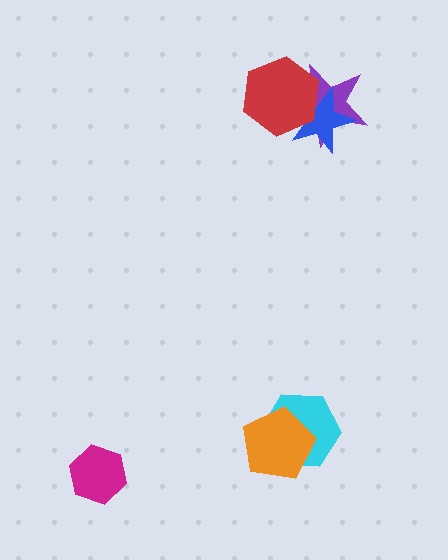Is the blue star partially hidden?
Yes, it is partially covered by another shape.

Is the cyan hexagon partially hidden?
Yes, it is partially covered by another shape.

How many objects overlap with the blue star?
2 objects overlap with the blue star.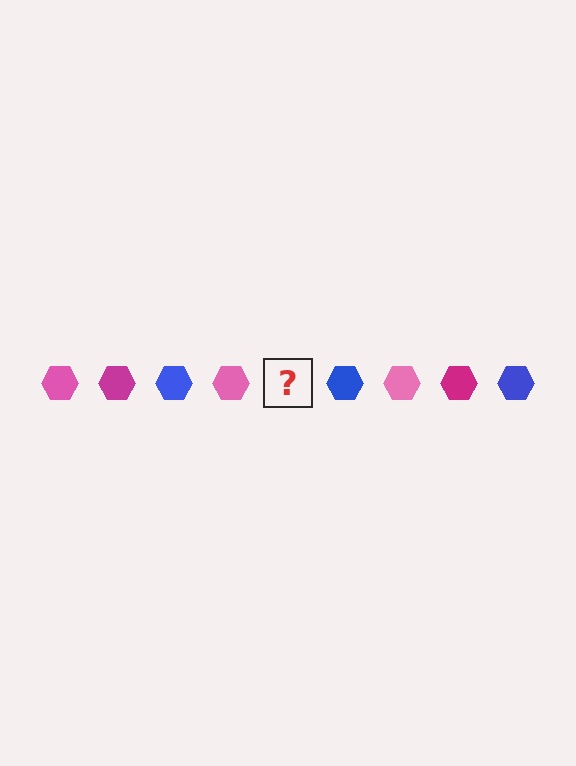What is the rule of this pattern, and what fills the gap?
The rule is that the pattern cycles through pink, magenta, blue hexagons. The gap should be filled with a magenta hexagon.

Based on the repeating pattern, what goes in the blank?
The blank should be a magenta hexagon.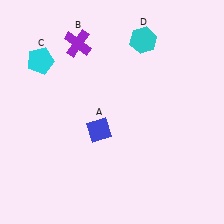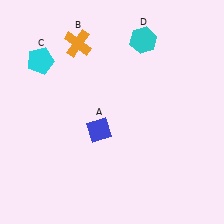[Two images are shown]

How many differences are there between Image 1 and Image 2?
There is 1 difference between the two images.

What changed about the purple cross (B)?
In Image 1, B is purple. In Image 2, it changed to orange.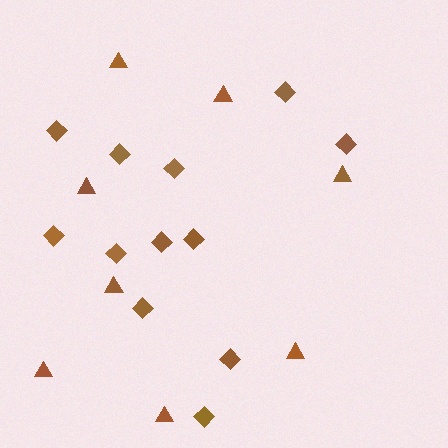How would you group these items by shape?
There are 2 groups: one group of triangles (8) and one group of diamonds (12).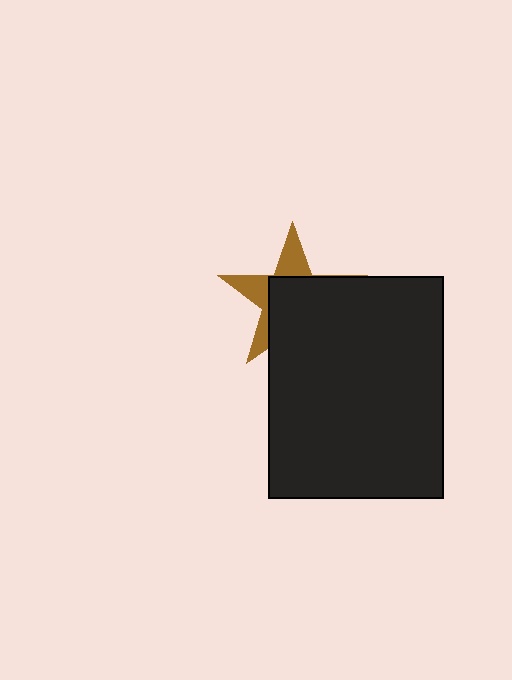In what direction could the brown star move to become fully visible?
The brown star could move toward the upper-left. That would shift it out from behind the black rectangle entirely.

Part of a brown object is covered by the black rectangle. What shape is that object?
It is a star.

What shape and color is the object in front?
The object in front is a black rectangle.